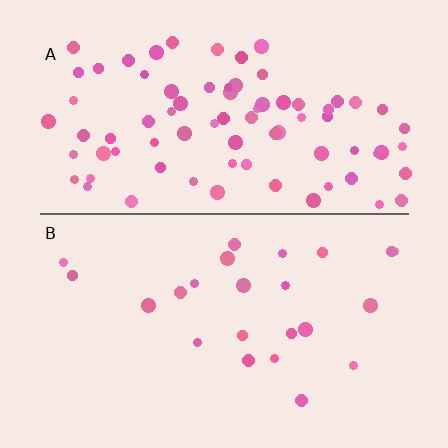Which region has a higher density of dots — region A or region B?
A (the top).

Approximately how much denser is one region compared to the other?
Approximately 3.4× — region A over region B.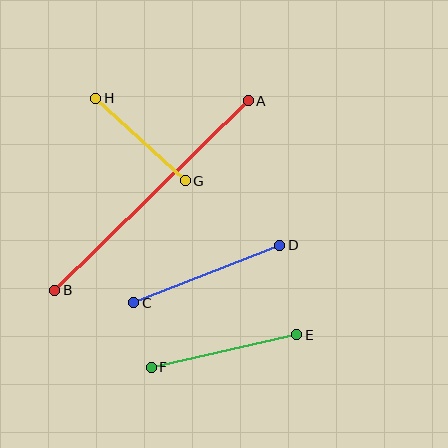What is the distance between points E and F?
The distance is approximately 149 pixels.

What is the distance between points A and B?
The distance is approximately 271 pixels.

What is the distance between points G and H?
The distance is approximately 122 pixels.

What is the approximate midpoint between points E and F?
The midpoint is at approximately (224, 351) pixels.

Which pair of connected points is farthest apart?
Points A and B are farthest apart.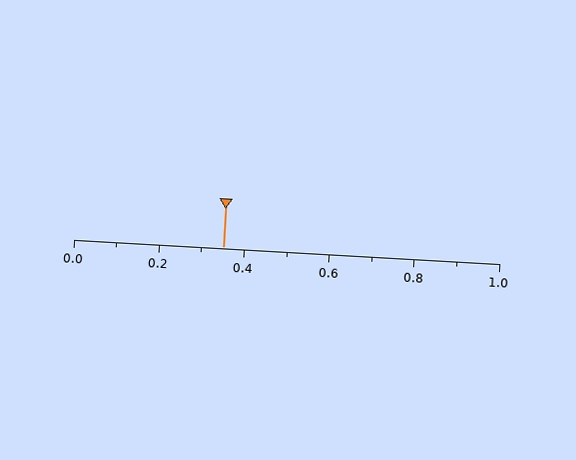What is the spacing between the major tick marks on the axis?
The major ticks are spaced 0.2 apart.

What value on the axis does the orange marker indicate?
The marker indicates approximately 0.35.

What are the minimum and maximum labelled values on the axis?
The axis runs from 0.0 to 1.0.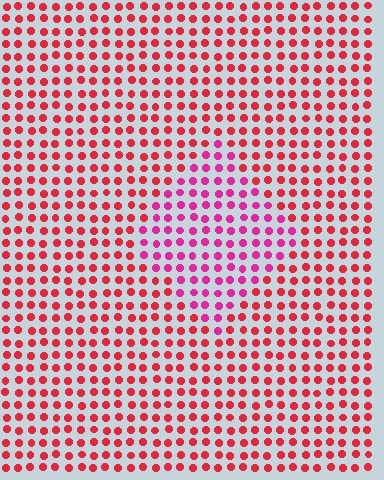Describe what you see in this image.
The image is filled with small red elements in a uniform arrangement. A diamond-shaped region is visible where the elements are tinted to a slightly different hue, forming a subtle color boundary.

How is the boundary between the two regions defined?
The boundary is defined purely by a slight shift in hue (about 31 degrees). Spacing, size, and orientation are identical on both sides.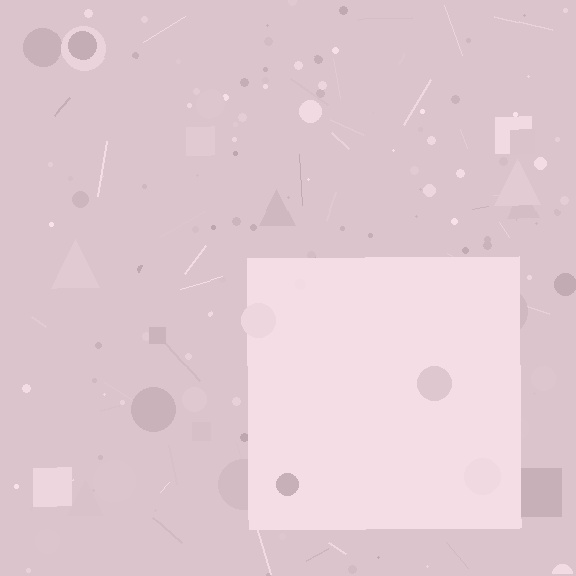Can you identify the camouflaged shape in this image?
The camouflaged shape is a square.